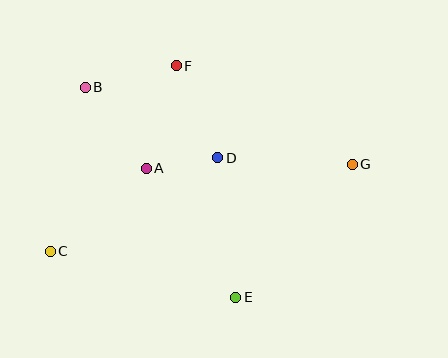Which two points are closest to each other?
Points A and D are closest to each other.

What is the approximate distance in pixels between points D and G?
The distance between D and G is approximately 135 pixels.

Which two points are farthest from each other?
Points C and G are farthest from each other.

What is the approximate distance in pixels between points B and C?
The distance between B and C is approximately 168 pixels.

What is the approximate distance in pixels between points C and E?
The distance between C and E is approximately 191 pixels.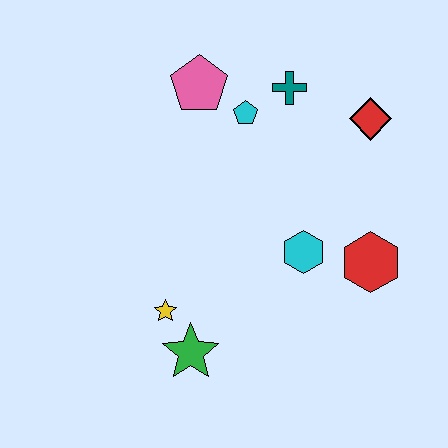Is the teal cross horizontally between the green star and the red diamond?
Yes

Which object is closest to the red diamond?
The teal cross is closest to the red diamond.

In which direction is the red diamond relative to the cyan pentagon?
The red diamond is to the right of the cyan pentagon.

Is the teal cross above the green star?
Yes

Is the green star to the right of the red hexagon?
No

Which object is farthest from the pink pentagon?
The green star is farthest from the pink pentagon.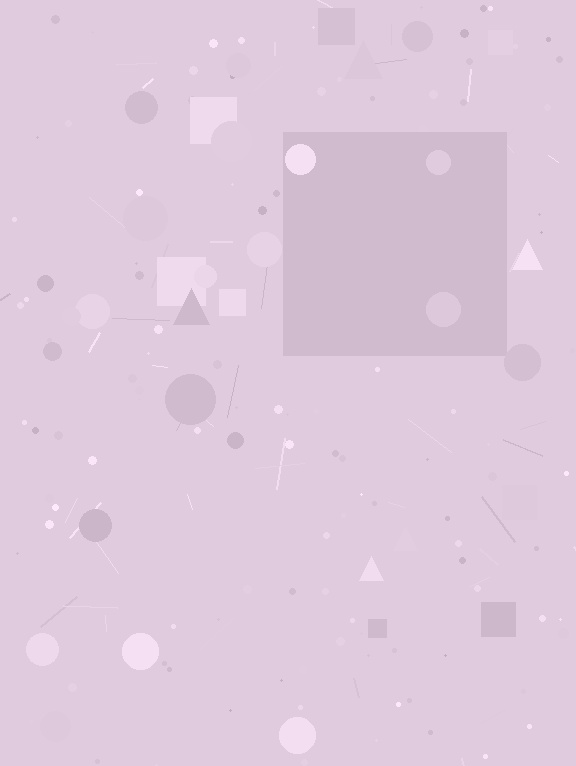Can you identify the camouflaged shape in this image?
The camouflaged shape is a square.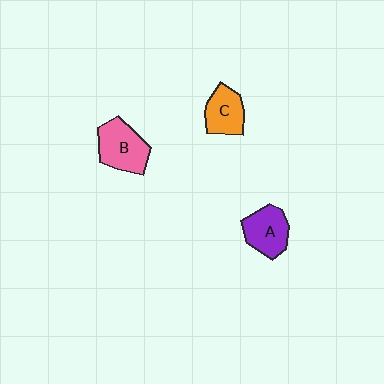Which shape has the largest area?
Shape B (pink).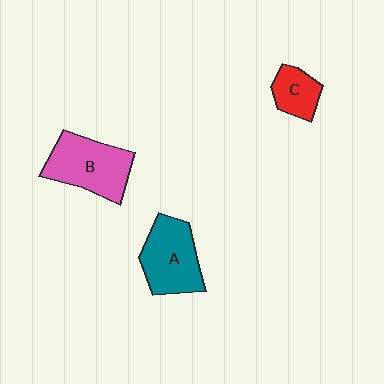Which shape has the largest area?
Shape B (pink).